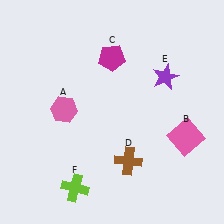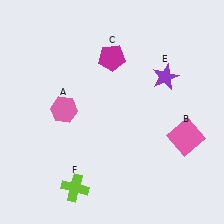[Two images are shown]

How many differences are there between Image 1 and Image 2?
There is 1 difference between the two images.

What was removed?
The brown cross (D) was removed in Image 2.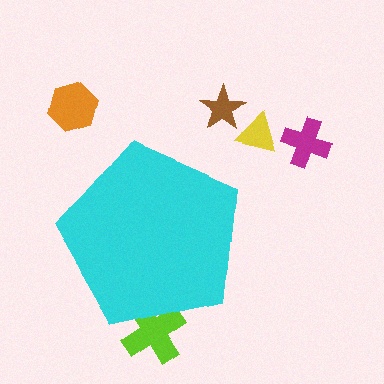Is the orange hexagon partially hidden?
No, the orange hexagon is fully visible.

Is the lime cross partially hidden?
Yes, the lime cross is partially hidden behind the cyan pentagon.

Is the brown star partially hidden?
No, the brown star is fully visible.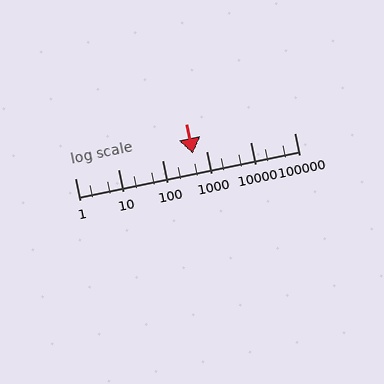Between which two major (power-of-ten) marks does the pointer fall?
The pointer is between 100 and 1000.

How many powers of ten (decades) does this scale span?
The scale spans 5 decades, from 1 to 100000.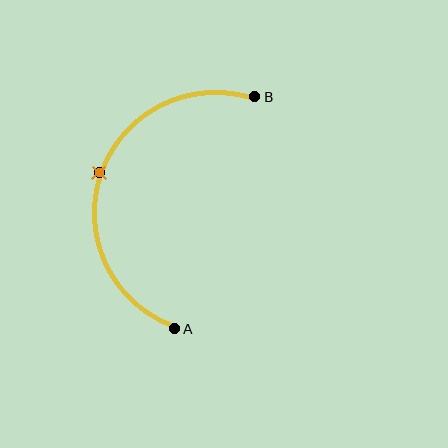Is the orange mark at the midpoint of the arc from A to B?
Yes. The orange mark lies on the arc at equal arc-length from both A and B — it is the arc midpoint.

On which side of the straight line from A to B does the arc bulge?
The arc bulges to the left of the straight line connecting A and B.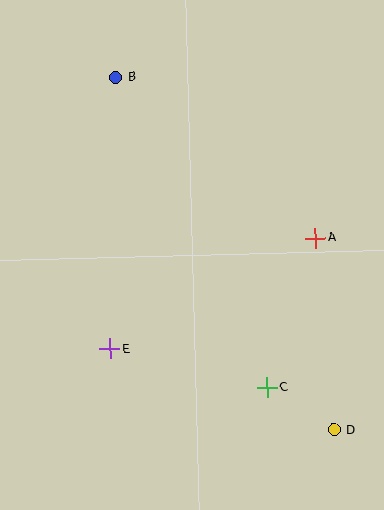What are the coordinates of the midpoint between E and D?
The midpoint between E and D is at (222, 390).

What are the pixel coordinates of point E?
Point E is at (110, 349).